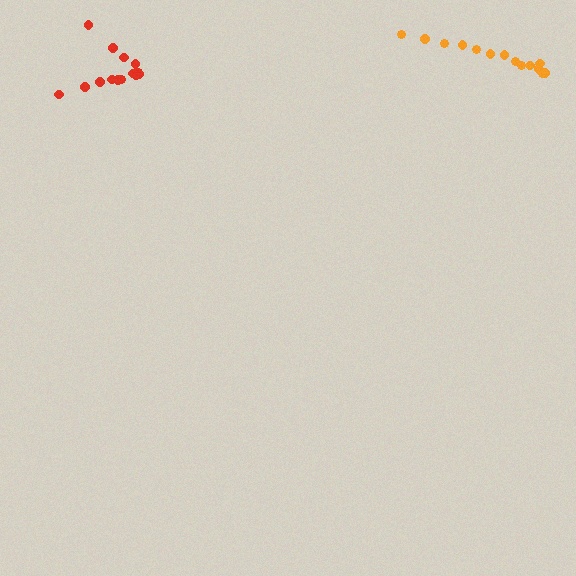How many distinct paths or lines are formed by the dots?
There are 2 distinct paths.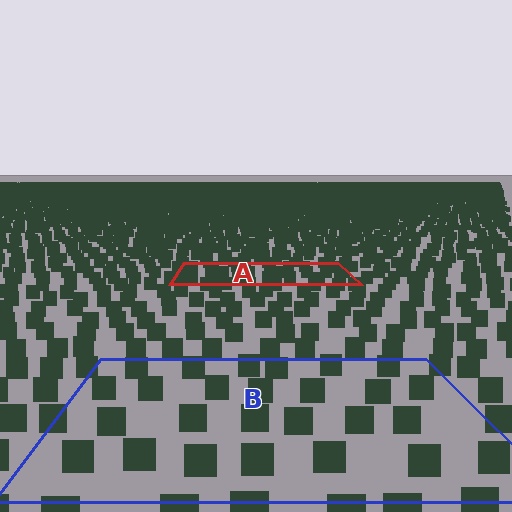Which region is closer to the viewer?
Region B is closer. The texture elements there are larger and more spread out.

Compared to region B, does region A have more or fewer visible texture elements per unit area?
Region A has more texture elements per unit area — they are packed more densely because it is farther away.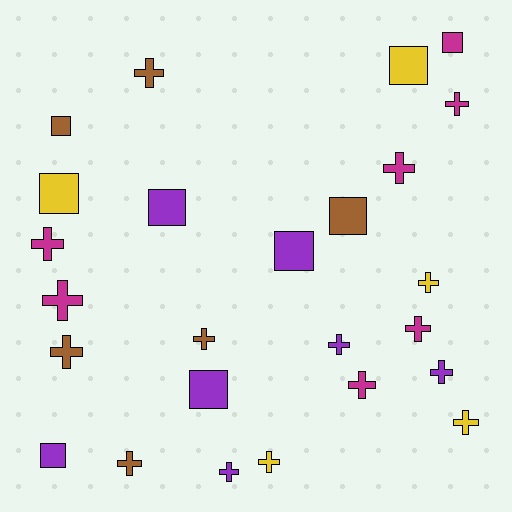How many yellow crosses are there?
There are 3 yellow crosses.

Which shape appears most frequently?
Cross, with 16 objects.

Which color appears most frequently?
Purple, with 7 objects.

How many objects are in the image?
There are 25 objects.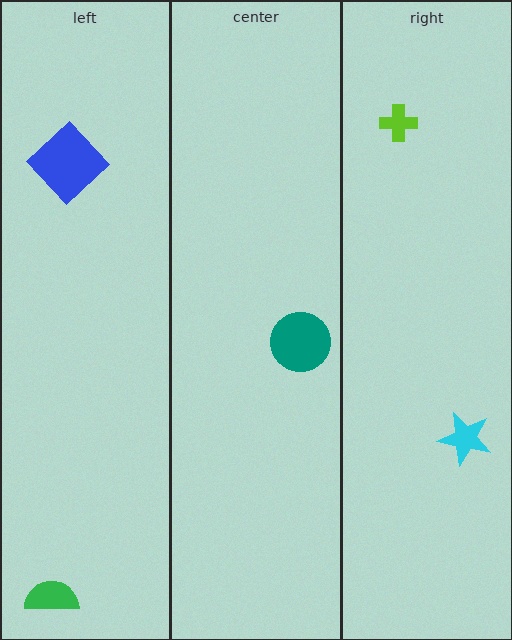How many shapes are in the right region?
2.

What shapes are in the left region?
The blue diamond, the green semicircle.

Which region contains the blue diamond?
The left region.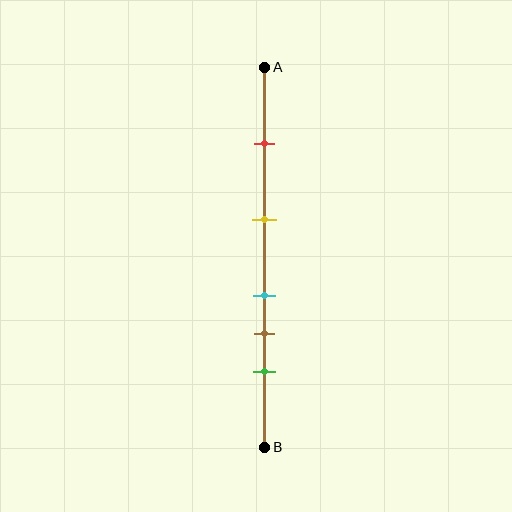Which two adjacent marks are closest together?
The cyan and brown marks are the closest adjacent pair.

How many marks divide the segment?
There are 5 marks dividing the segment.